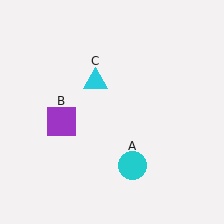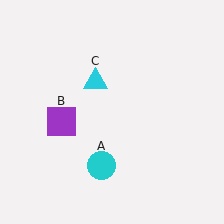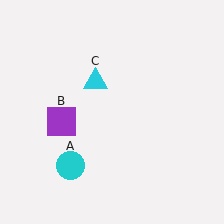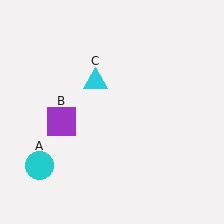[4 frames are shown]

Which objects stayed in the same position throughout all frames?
Purple square (object B) and cyan triangle (object C) remained stationary.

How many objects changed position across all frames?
1 object changed position: cyan circle (object A).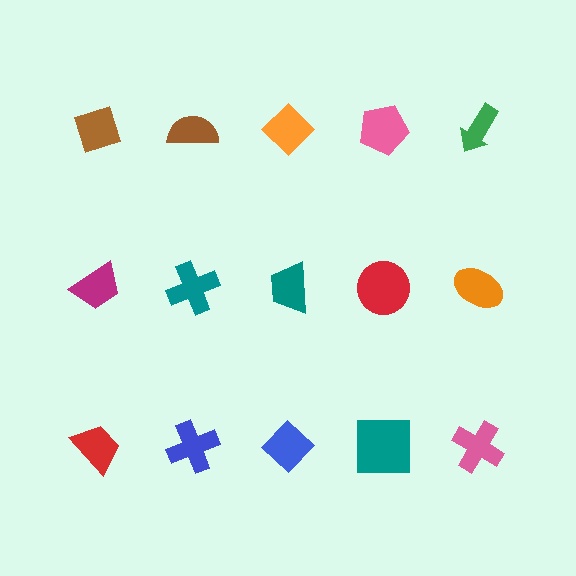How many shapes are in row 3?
5 shapes.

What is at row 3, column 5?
A pink cross.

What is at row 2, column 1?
A magenta trapezoid.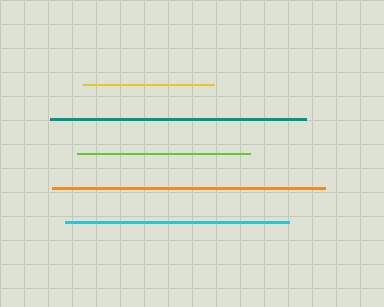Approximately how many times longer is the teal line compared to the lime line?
The teal line is approximately 1.5 times the length of the lime line.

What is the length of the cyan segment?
The cyan segment is approximately 224 pixels long.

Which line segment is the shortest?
The yellow line is the shortest at approximately 130 pixels.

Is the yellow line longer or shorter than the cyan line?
The cyan line is longer than the yellow line.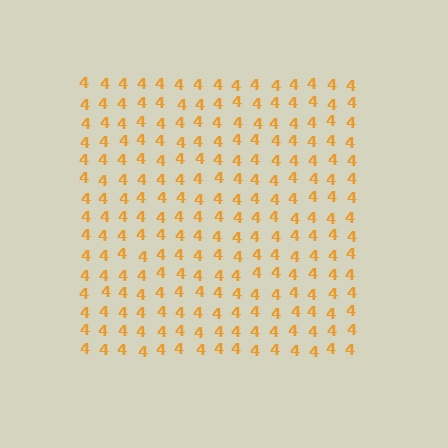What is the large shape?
The large shape is a square.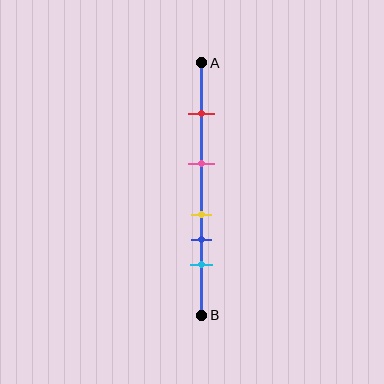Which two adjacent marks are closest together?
The yellow and blue marks are the closest adjacent pair.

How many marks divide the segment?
There are 5 marks dividing the segment.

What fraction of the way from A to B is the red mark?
The red mark is approximately 20% (0.2) of the way from A to B.